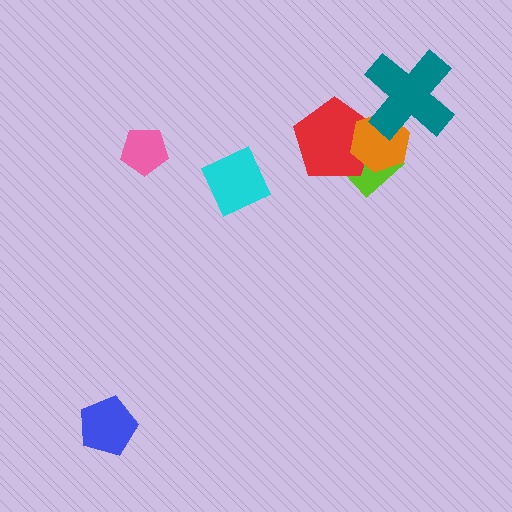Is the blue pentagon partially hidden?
No, no other shape covers it.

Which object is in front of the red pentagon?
The orange hexagon is in front of the red pentagon.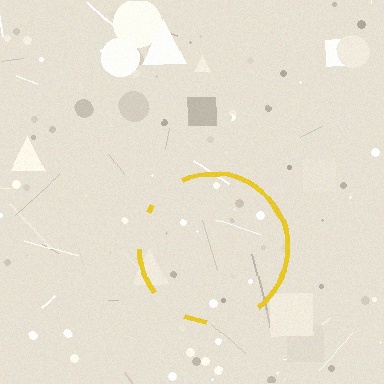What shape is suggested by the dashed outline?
The dashed outline suggests a circle.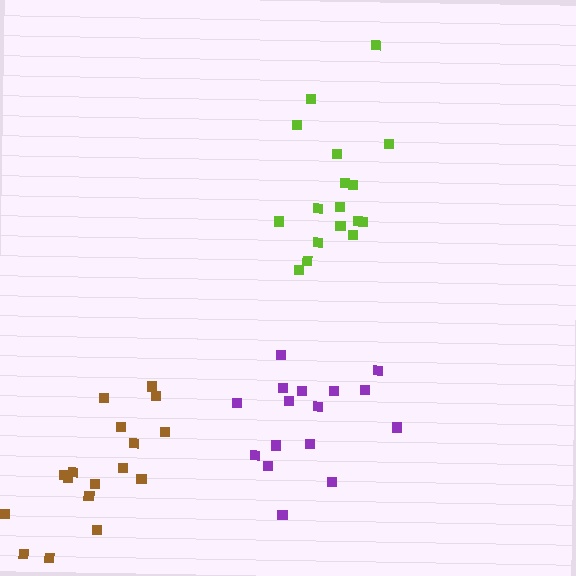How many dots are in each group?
Group 1: 17 dots, Group 2: 17 dots, Group 3: 16 dots (50 total).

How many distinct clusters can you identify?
There are 3 distinct clusters.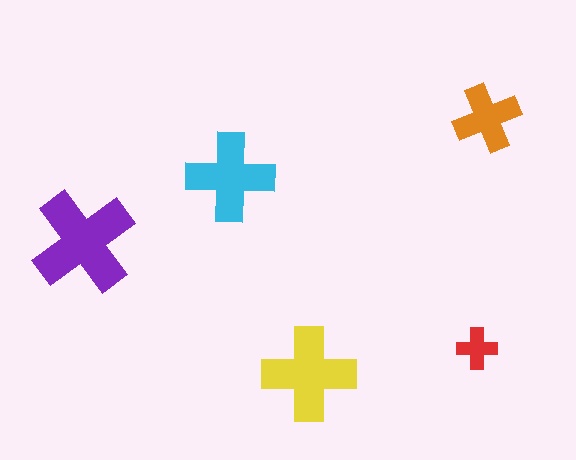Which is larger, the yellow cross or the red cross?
The yellow one.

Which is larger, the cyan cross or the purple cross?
The purple one.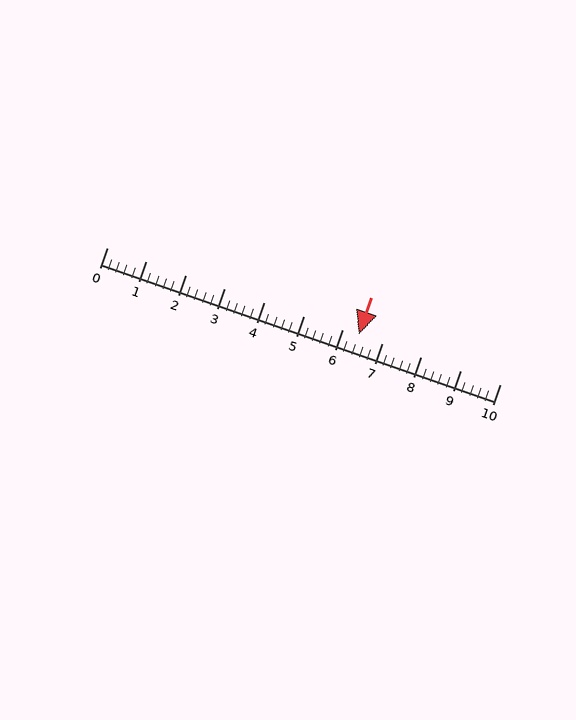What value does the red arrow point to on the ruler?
The red arrow points to approximately 6.4.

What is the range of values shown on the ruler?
The ruler shows values from 0 to 10.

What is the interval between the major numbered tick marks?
The major tick marks are spaced 1 units apart.